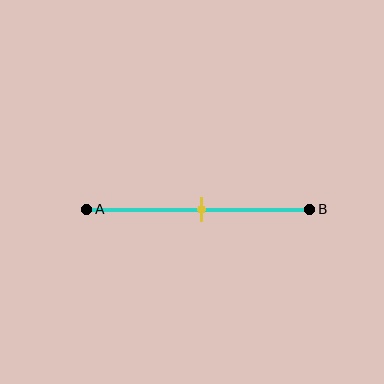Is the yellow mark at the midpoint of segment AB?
Yes, the mark is approximately at the midpoint.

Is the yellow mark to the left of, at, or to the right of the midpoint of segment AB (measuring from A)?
The yellow mark is approximately at the midpoint of segment AB.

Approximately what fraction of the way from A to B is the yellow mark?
The yellow mark is approximately 50% of the way from A to B.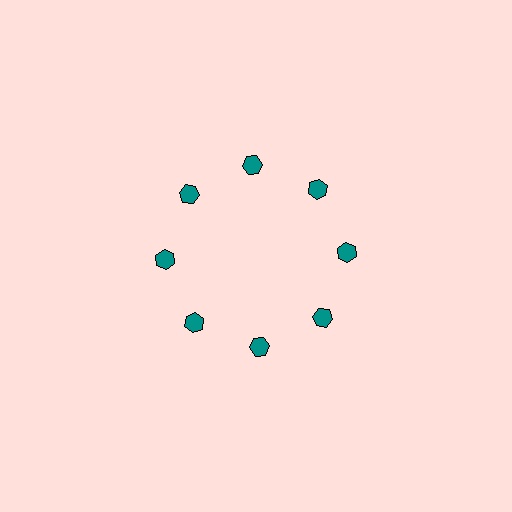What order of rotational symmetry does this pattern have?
This pattern has 8-fold rotational symmetry.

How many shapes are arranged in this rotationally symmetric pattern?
There are 8 shapes, arranged in 8 groups of 1.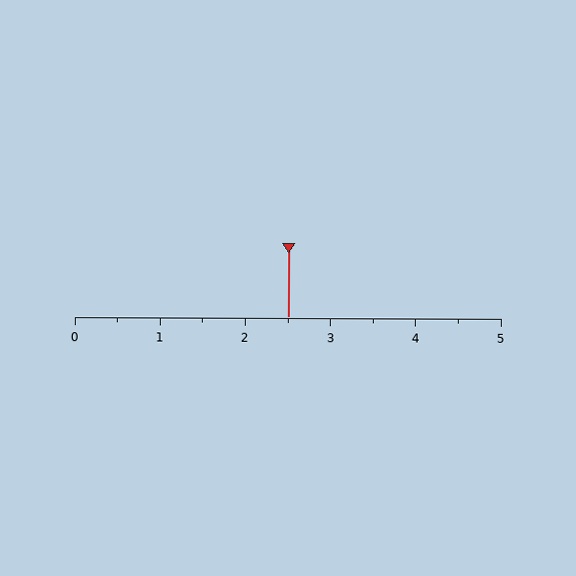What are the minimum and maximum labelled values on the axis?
The axis runs from 0 to 5.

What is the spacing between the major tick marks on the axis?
The major ticks are spaced 1 apart.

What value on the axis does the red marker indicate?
The marker indicates approximately 2.5.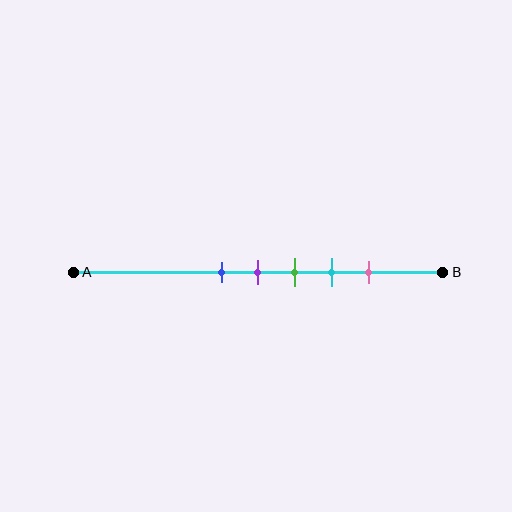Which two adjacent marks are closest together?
The blue and purple marks are the closest adjacent pair.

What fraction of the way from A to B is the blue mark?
The blue mark is approximately 40% (0.4) of the way from A to B.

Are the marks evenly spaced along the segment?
Yes, the marks are approximately evenly spaced.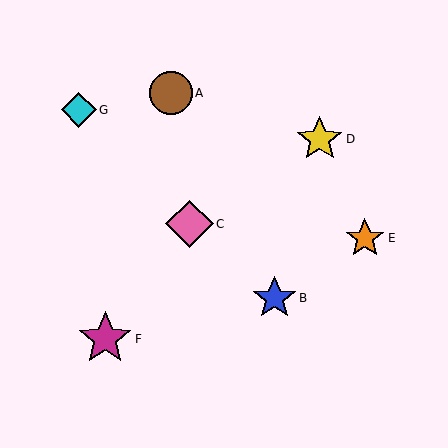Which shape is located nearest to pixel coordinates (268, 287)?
The blue star (labeled B) at (274, 298) is nearest to that location.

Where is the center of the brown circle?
The center of the brown circle is at (171, 93).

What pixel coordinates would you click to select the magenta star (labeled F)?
Click at (105, 339) to select the magenta star F.